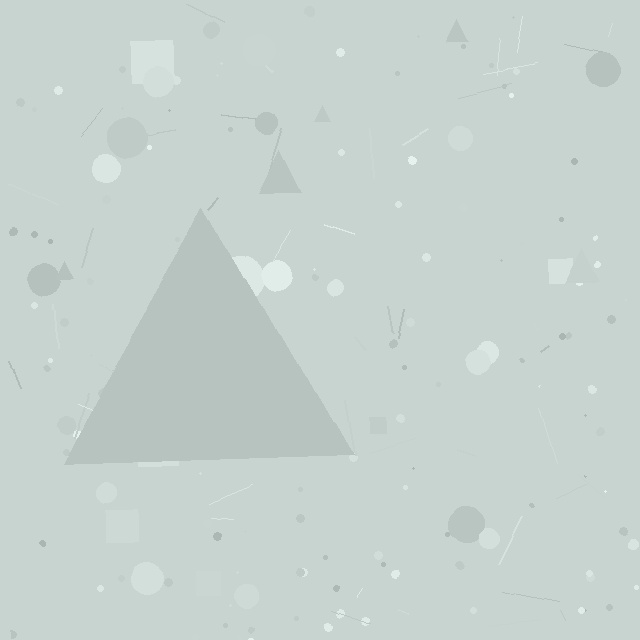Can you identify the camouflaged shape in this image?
The camouflaged shape is a triangle.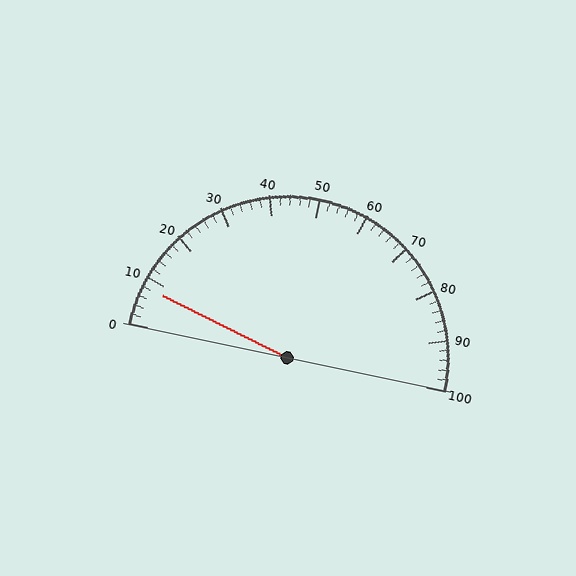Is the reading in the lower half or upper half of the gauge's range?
The reading is in the lower half of the range (0 to 100).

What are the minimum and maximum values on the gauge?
The gauge ranges from 0 to 100.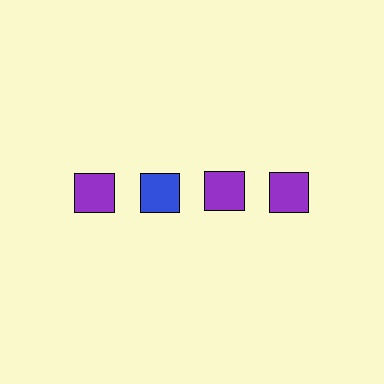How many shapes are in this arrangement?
There are 4 shapes arranged in a grid pattern.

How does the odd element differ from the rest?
It has a different color: blue instead of purple.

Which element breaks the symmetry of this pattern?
The blue square in the top row, second from left column breaks the symmetry. All other shapes are purple squares.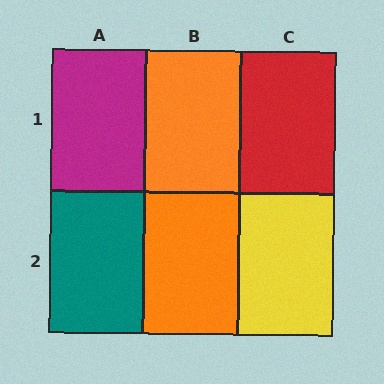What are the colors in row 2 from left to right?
Teal, orange, yellow.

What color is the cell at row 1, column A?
Magenta.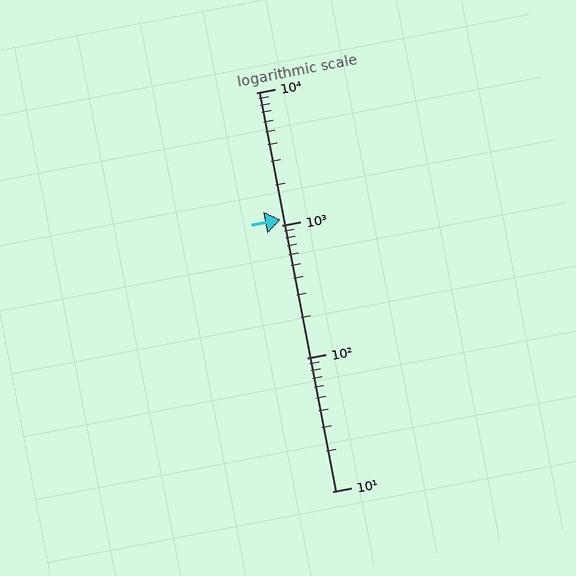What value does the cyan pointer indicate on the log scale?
The pointer indicates approximately 1100.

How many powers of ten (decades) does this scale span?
The scale spans 3 decades, from 10 to 10000.